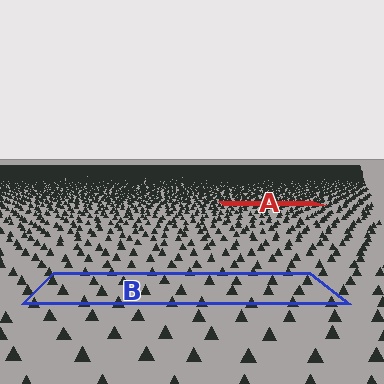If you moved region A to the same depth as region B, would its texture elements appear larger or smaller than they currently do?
They would appear larger. At a closer depth, the same texture elements are projected at a bigger on-screen size.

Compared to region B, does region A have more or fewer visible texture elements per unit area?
Region A has more texture elements per unit area — they are packed more densely because it is farther away.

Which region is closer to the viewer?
Region B is closer. The texture elements there are larger and more spread out.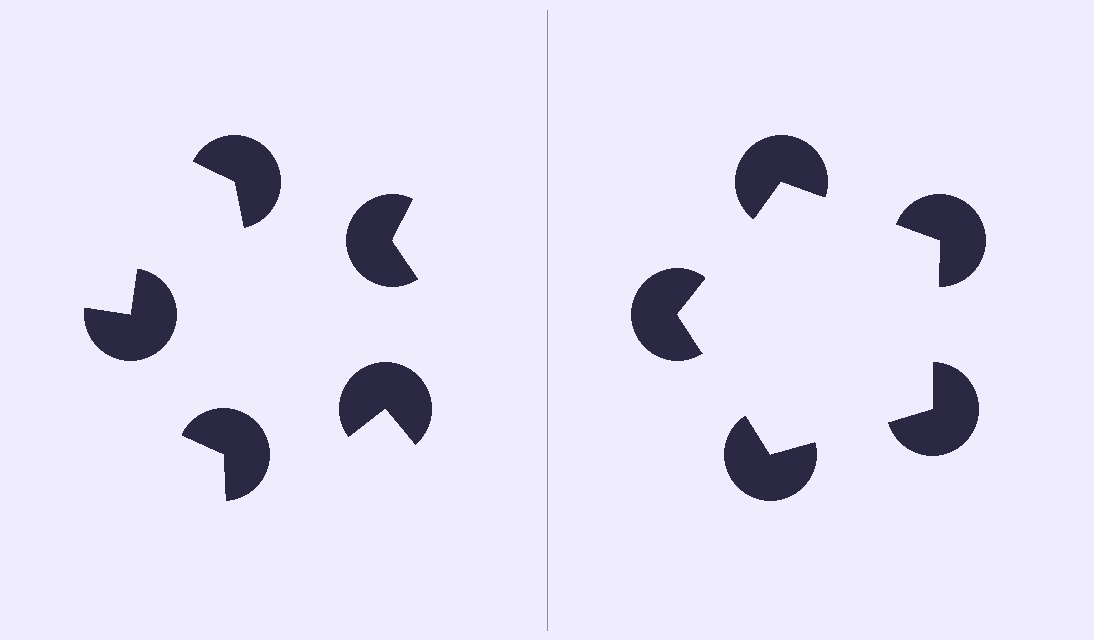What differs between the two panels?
The pac-man discs are positioned identically on both sides; only the wedge orientations differ. On the right they align to a pentagon; on the left they are misaligned.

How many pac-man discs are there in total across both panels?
10 — 5 on each side.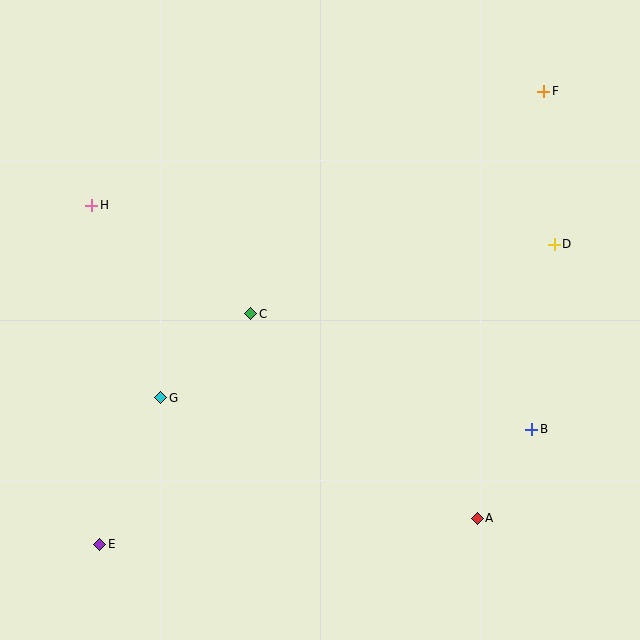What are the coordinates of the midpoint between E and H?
The midpoint between E and H is at (96, 375).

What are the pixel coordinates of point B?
Point B is at (532, 429).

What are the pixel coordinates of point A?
Point A is at (477, 518).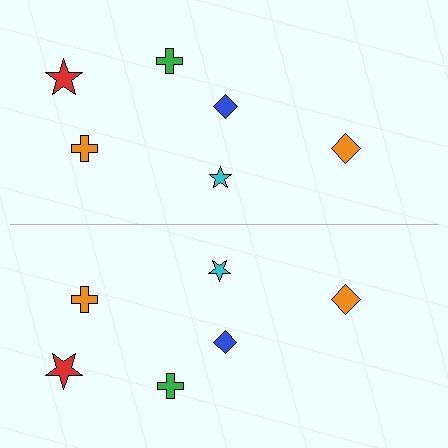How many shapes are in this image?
There are 12 shapes in this image.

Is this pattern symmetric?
Yes, this pattern has bilateral (reflection) symmetry.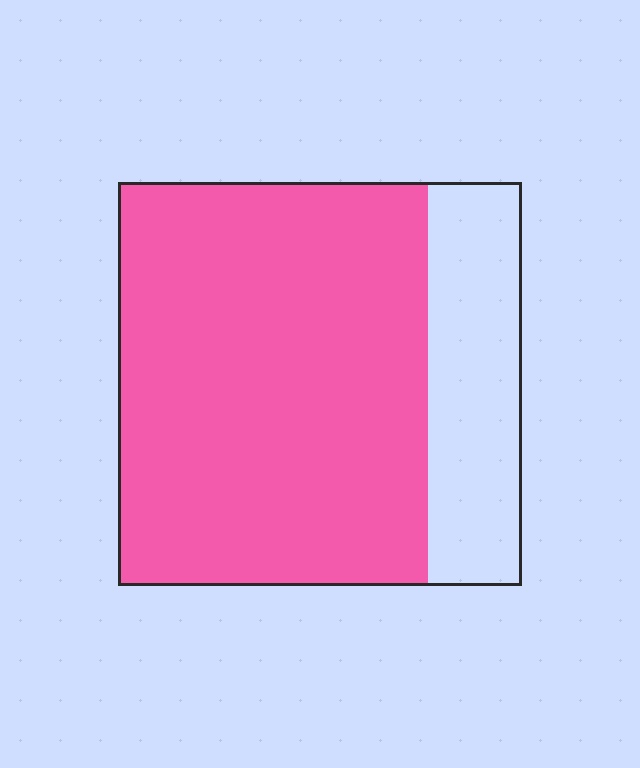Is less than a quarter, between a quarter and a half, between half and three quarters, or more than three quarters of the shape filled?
More than three quarters.